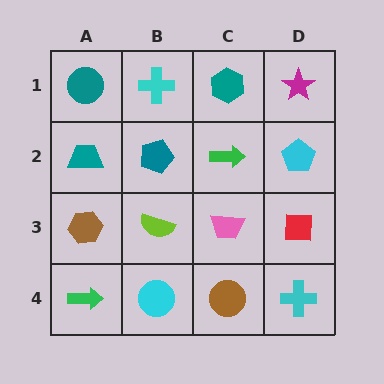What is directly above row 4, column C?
A pink trapezoid.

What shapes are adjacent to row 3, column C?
A green arrow (row 2, column C), a brown circle (row 4, column C), a lime semicircle (row 3, column B), a red square (row 3, column D).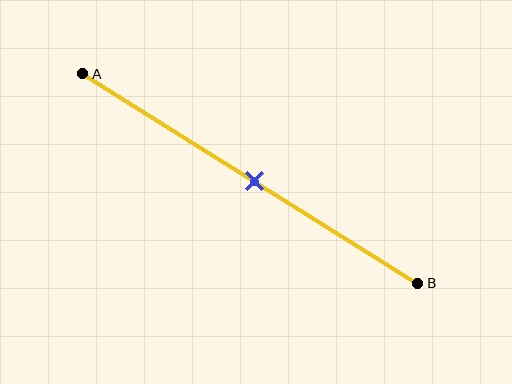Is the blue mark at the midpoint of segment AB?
Yes, the mark is approximately at the midpoint.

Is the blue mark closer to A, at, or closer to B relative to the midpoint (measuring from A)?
The blue mark is approximately at the midpoint of segment AB.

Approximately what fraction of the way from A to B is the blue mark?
The blue mark is approximately 50% of the way from A to B.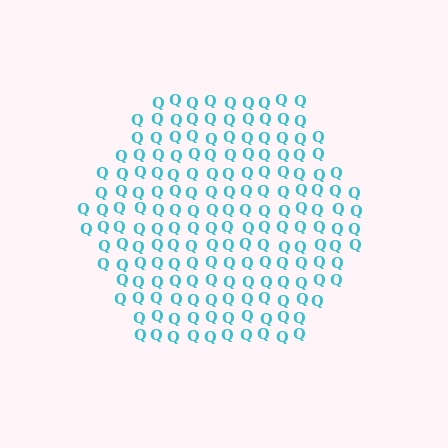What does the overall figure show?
The overall figure shows a hexagon.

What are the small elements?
The small elements are letter Q's.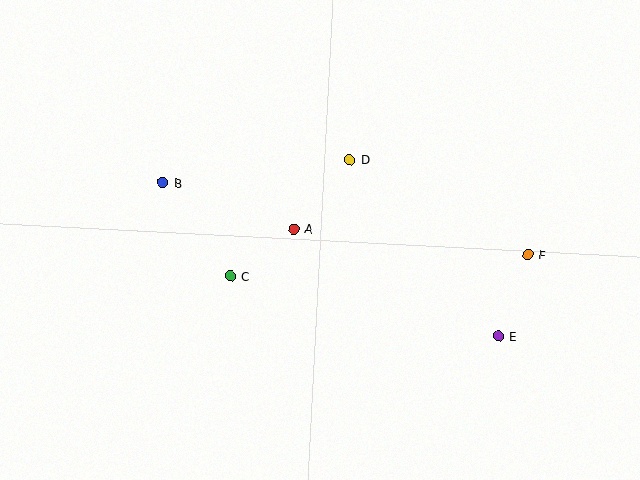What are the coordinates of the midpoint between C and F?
The midpoint between C and F is at (379, 265).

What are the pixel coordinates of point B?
Point B is at (162, 183).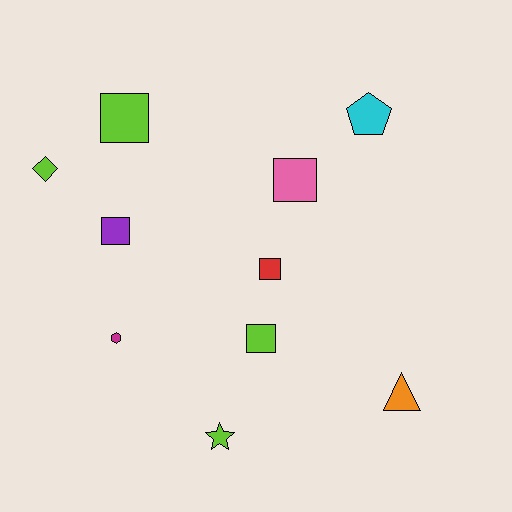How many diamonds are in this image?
There is 1 diamond.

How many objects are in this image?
There are 10 objects.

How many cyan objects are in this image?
There is 1 cyan object.